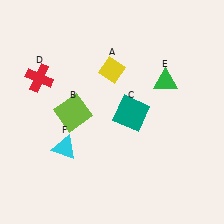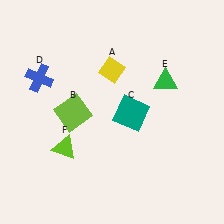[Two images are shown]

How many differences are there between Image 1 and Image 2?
There are 2 differences between the two images.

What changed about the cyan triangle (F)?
In Image 1, F is cyan. In Image 2, it changed to lime.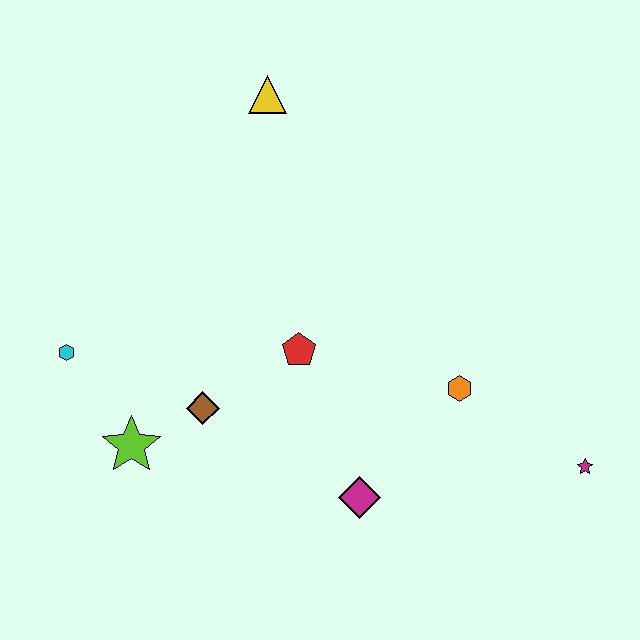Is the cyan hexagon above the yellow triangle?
No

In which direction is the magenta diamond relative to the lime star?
The magenta diamond is to the right of the lime star.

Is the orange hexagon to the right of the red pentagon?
Yes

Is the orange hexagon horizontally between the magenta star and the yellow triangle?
Yes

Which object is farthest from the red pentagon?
The magenta star is farthest from the red pentagon.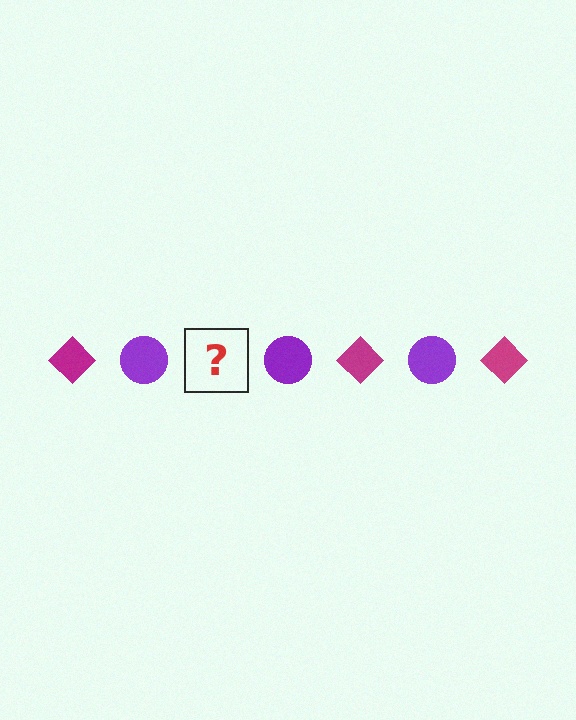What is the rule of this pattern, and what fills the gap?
The rule is that the pattern alternates between magenta diamond and purple circle. The gap should be filled with a magenta diamond.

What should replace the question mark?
The question mark should be replaced with a magenta diamond.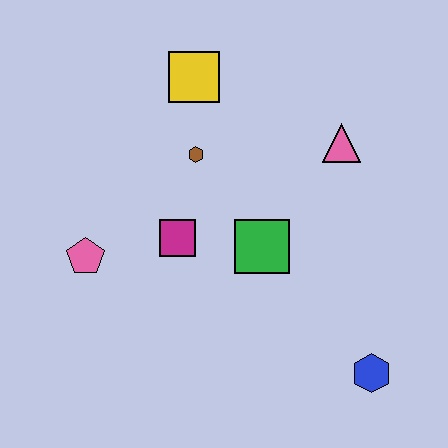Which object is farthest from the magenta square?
The blue hexagon is farthest from the magenta square.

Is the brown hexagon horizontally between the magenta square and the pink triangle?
Yes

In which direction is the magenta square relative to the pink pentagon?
The magenta square is to the right of the pink pentagon.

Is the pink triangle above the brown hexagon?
Yes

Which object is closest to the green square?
The magenta square is closest to the green square.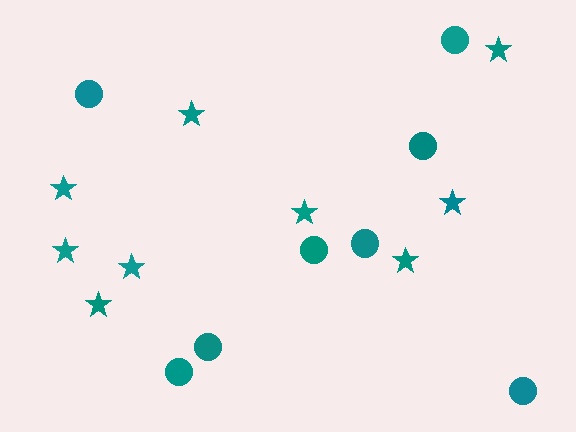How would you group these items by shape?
There are 2 groups: one group of circles (8) and one group of stars (9).